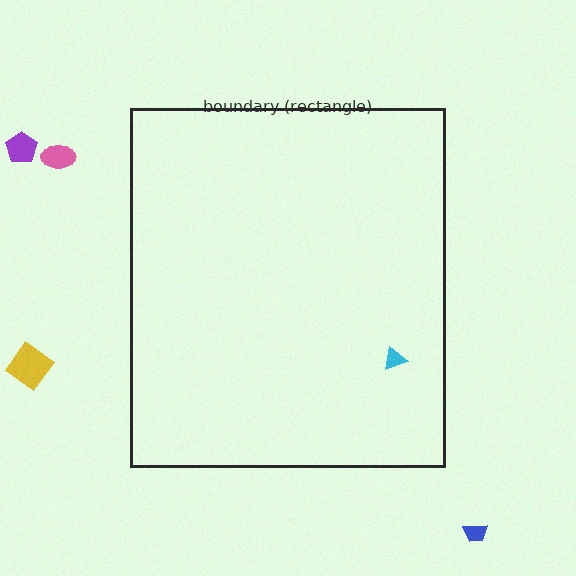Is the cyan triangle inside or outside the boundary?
Inside.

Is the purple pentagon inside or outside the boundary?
Outside.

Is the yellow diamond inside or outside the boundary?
Outside.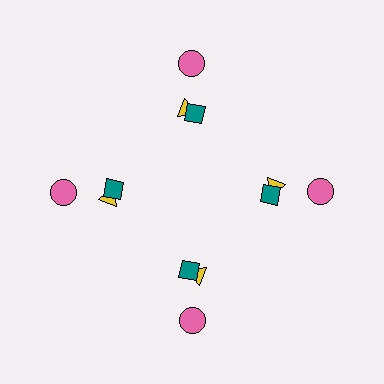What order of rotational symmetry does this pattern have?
This pattern has 4-fold rotational symmetry.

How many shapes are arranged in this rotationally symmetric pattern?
There are 12 shapes, arranged in 4 groups of 3.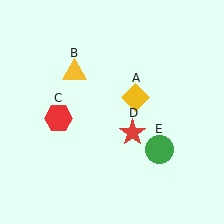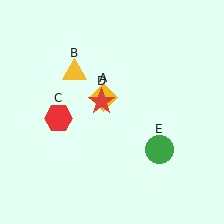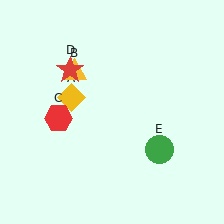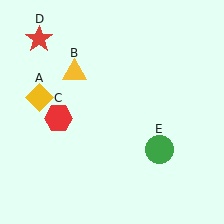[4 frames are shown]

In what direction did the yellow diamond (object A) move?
The yellow diamond (object A) moved left.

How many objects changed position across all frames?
2 objects changed position: yellow diamond (object A), red star (object D).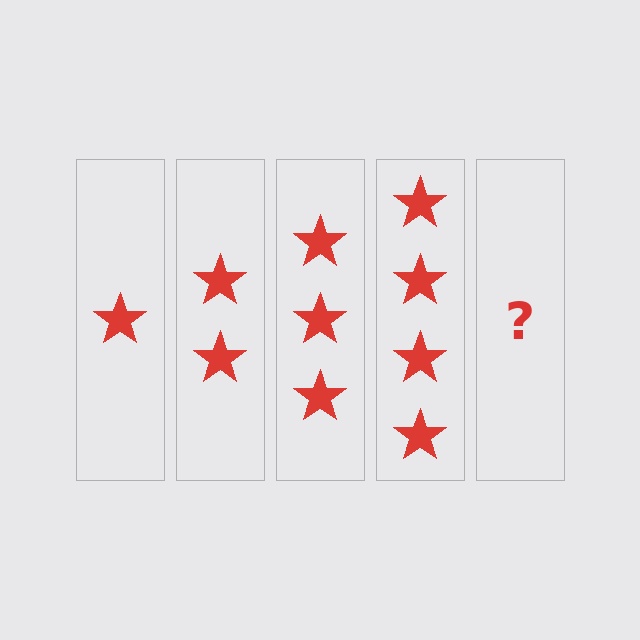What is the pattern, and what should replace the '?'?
The pattern is that each step adds one more star. The '?' should be 5 stars.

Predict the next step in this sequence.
The next step is 5 stars.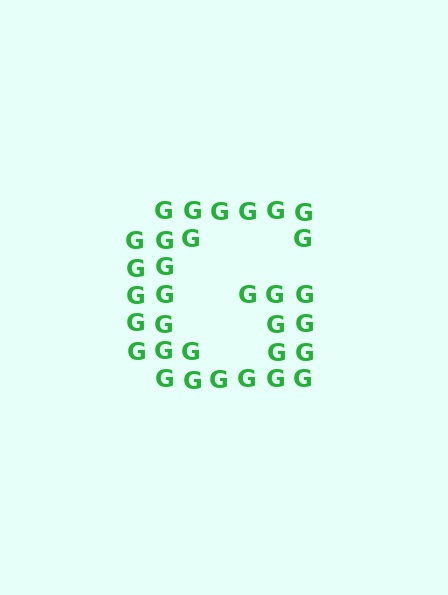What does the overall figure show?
The overall figure shows the letter G.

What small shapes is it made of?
It is made of small letter G's.